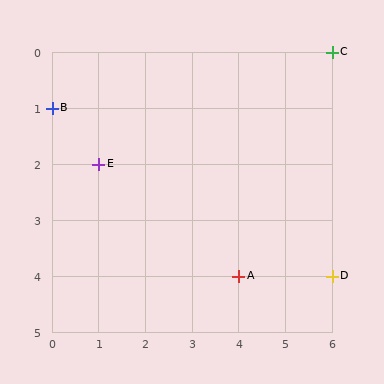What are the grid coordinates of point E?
Point E is at grid coordinates (1, 2).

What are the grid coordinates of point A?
Point A is at grid coordinates (4, 4).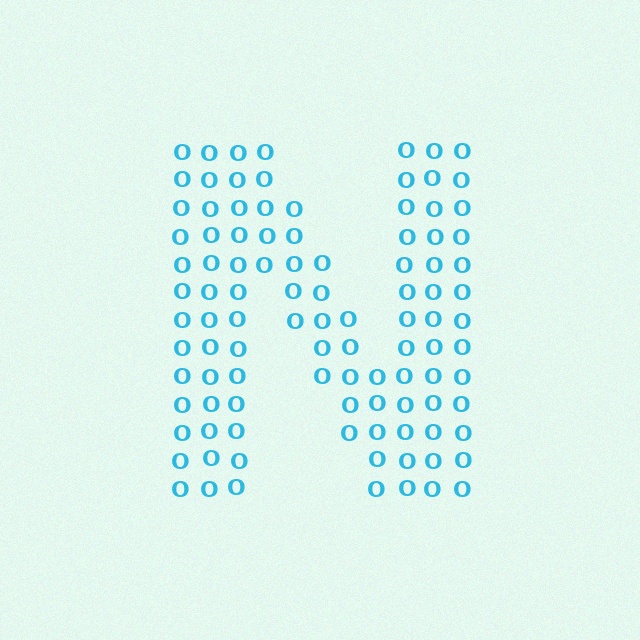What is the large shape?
The large shape is the letter N.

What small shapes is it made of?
It is made of small letter O's.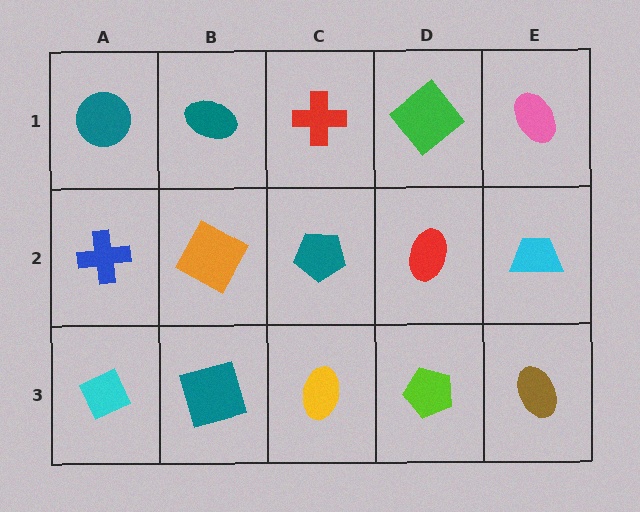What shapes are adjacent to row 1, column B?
An orange square (row 2, column B), a teal circle (row 1, column A), a red cross (row 1, column C).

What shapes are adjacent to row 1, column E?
A cyan trapezoid (row 2, column E), a green diamond (row 1, column D).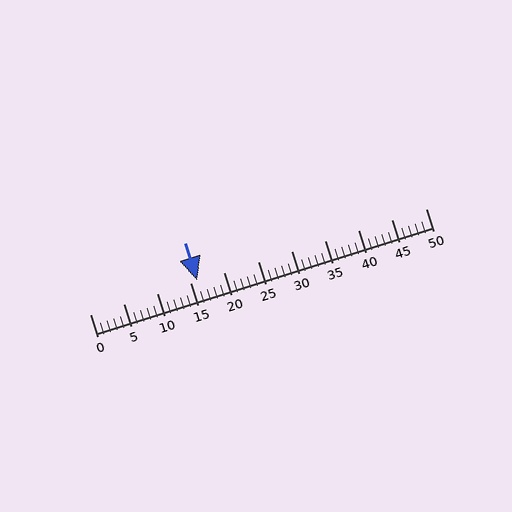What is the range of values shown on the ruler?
The ruler shows values from 0 to 50.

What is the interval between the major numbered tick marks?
The major tick marks are spaced 5 units apart.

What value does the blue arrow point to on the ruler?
The blue arrow points to approximately 16.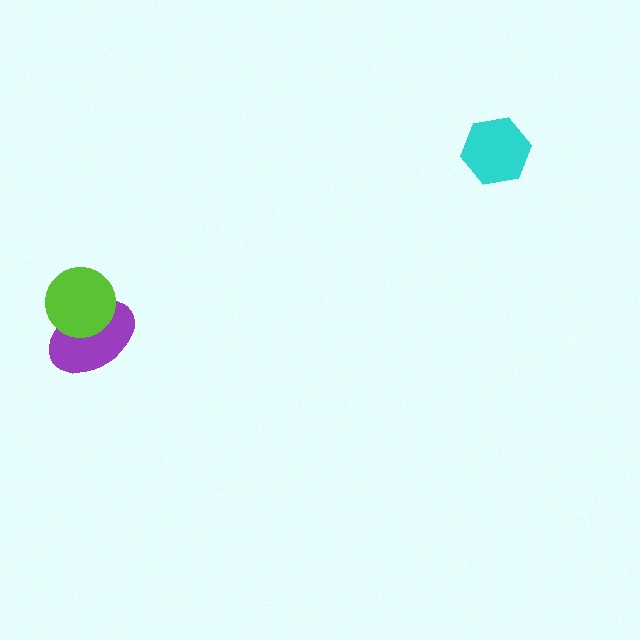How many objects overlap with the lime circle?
1 object overlaps with the lime circle.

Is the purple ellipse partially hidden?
Yes, it is partially covered by another shape.